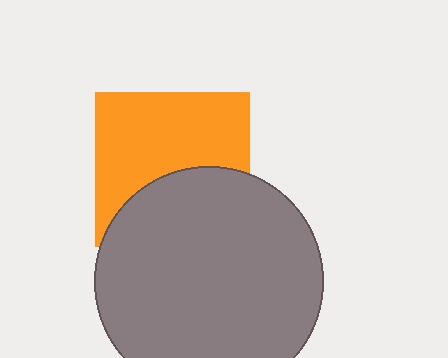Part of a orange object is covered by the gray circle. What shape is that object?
It is a square.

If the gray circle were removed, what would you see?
You would see the complete orange square.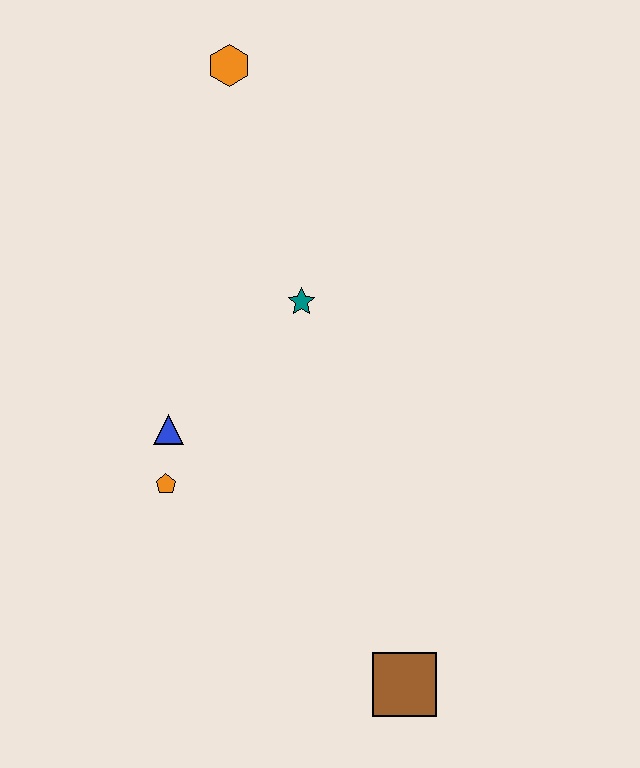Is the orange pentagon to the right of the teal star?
No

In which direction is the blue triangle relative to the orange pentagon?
The blue triangle is above the orange pentagon.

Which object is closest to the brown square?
The orange pentagon is closest to the brown square.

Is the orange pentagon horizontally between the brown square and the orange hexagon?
No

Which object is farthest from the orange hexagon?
The brown square is farthest from the orange hexagon.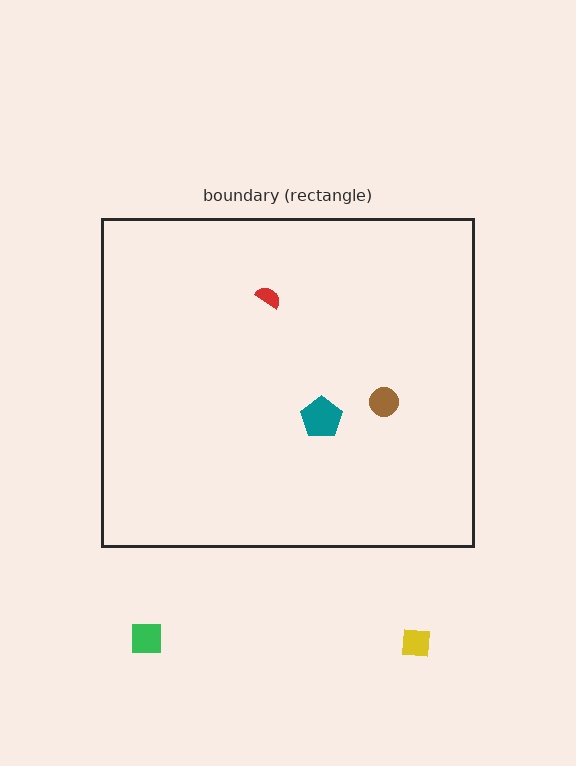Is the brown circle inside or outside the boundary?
Inside.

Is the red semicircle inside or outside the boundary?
Inside.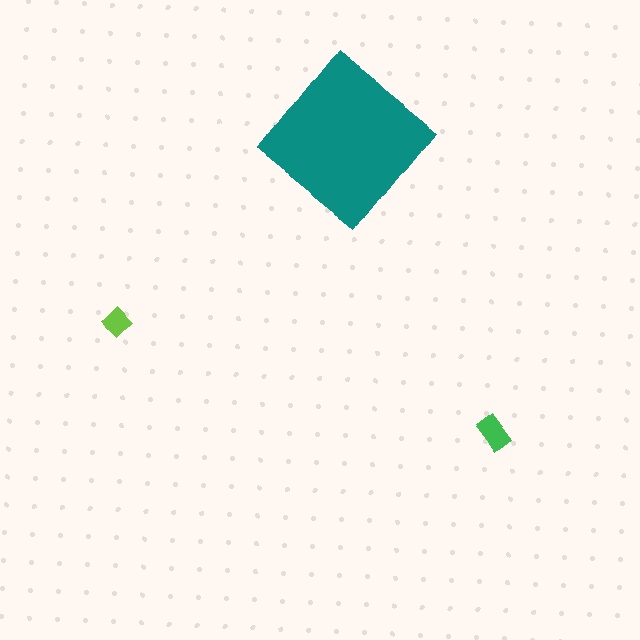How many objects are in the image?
There are 3 objects in the image.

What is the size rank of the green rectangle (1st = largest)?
2nd.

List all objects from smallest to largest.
The lime diamond, the green rectangle, the teal diamond.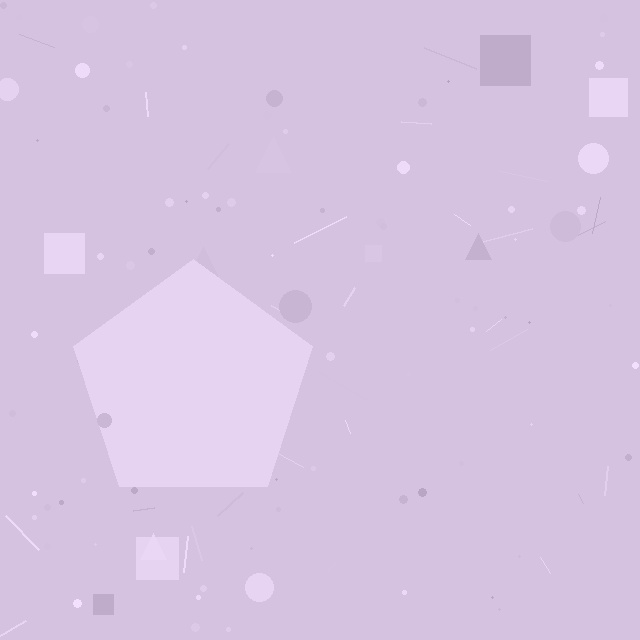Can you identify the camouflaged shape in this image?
The camouflaged shape is a pentagon.